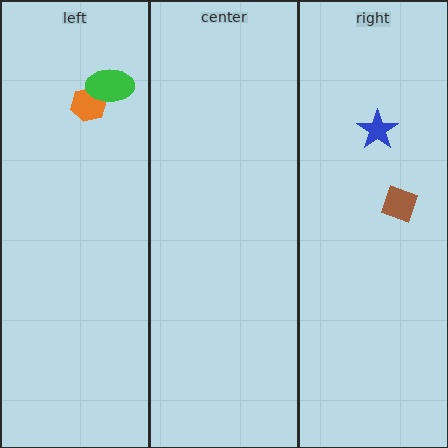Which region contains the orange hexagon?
The left region.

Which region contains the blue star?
The right region.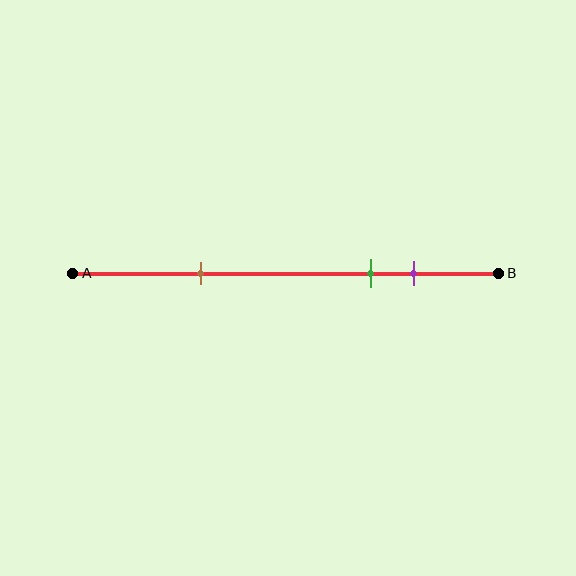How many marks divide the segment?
There are 3 marks dividing the segment.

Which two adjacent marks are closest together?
The green and purple marks are the closest adjacent pair.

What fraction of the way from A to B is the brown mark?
The brown mark is approximately 30% (0.3) of the way from A to B.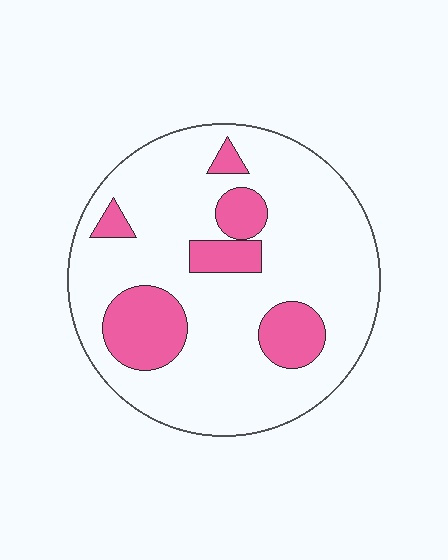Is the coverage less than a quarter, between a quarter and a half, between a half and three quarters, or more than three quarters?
Less than a quarter.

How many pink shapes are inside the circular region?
6.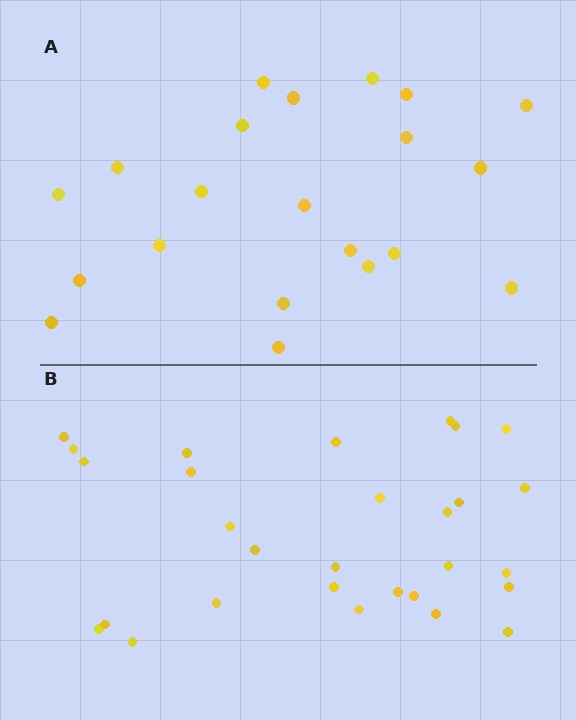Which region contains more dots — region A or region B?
Region B (the bottom region) has more dots.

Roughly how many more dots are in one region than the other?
Region B has roughly 8 or so more dots than region A.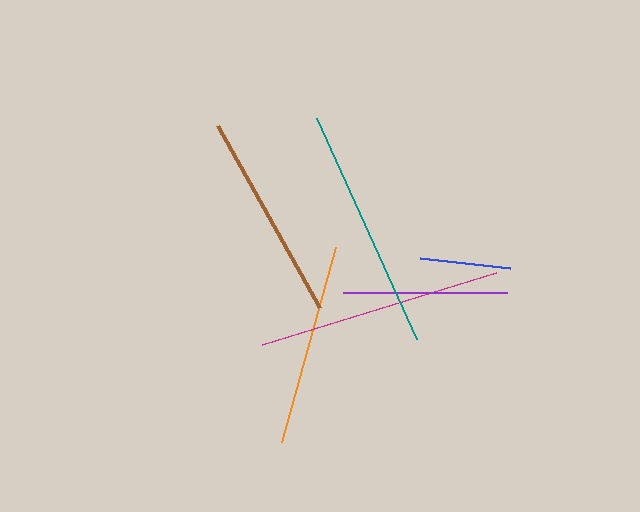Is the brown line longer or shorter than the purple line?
The brown line is longer than the purple line.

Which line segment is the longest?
The magenta line is the longest at approximately 245 pixels.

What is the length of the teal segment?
The teal segment is approximately 242 pixels long.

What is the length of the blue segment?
The blue segment is approximately 91 pixels long.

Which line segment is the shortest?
The blue line is the shortest at approximately 91 pixels.